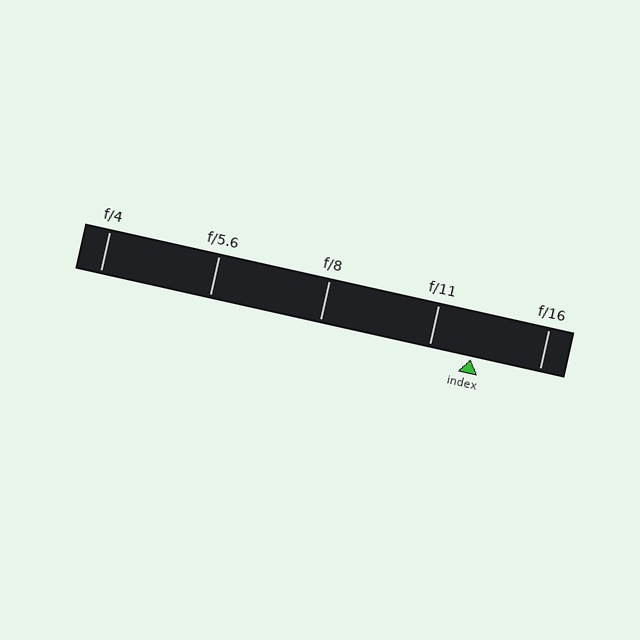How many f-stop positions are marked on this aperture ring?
There are 5 f-stop positions marked.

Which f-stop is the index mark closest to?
The index mark is closest to f/11.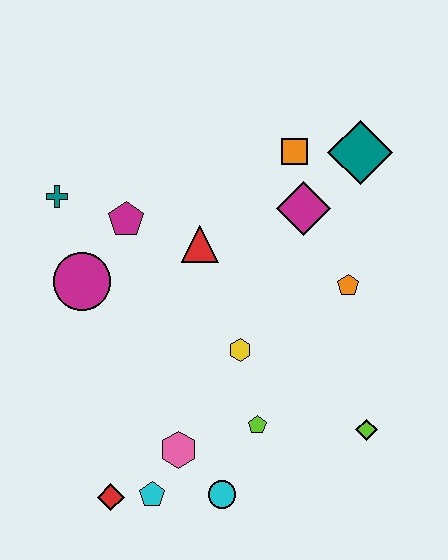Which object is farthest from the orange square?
The red diamond is farthest from the orange square.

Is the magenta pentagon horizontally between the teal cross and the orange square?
Yes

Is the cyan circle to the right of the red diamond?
Yes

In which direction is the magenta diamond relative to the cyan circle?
The magenta diamond is above the cyan circle.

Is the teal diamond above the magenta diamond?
Yes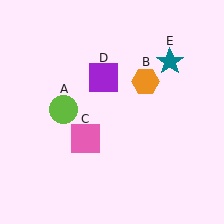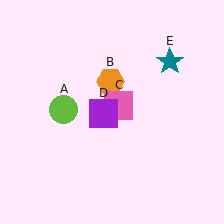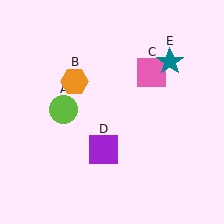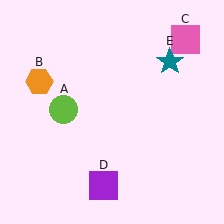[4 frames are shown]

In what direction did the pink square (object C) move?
The pink square (object C) moved up and to the right.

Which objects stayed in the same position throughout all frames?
Lime circle (object A) and teal star (object E) remained stationary.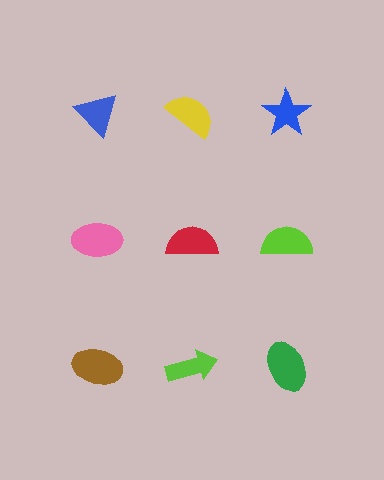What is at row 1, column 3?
A blue star.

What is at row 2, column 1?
A pink ellipse.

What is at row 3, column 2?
A lime arrow.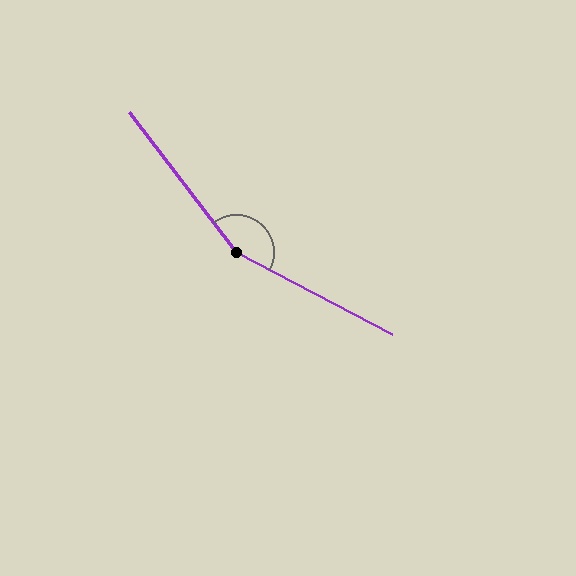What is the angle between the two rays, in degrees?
Approximately 155 degrees.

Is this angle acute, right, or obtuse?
It is obtuse.